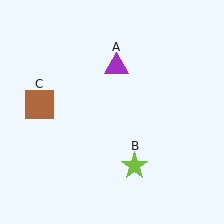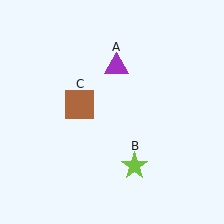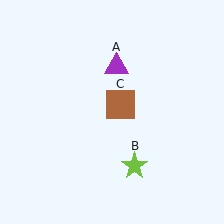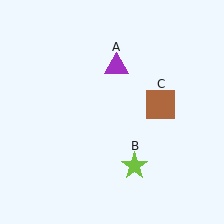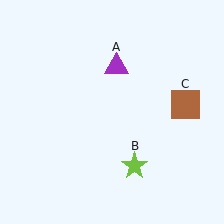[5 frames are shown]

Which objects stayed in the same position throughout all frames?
Purple triangle (object A) and lime star (object B) remained stationary.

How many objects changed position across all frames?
1 object changed position: brown square (object C).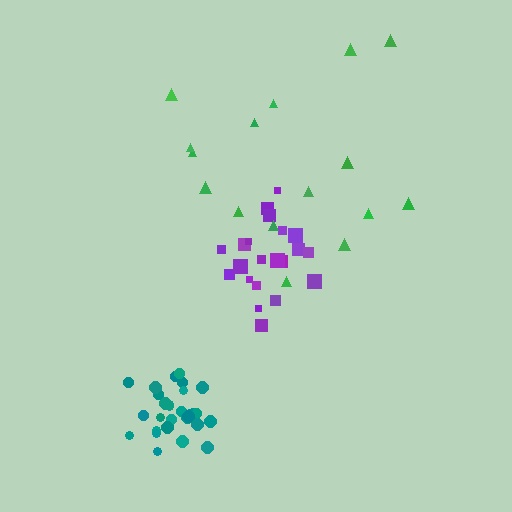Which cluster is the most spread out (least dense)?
Green.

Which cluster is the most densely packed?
Teal.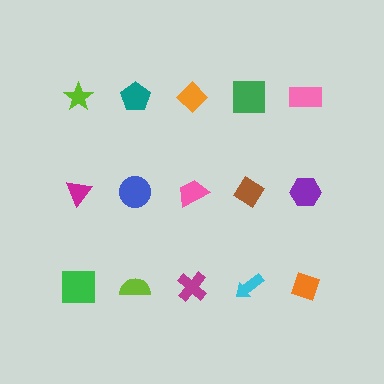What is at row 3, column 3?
A magenta cross.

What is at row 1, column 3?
An orange diamond.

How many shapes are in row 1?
5 shapes.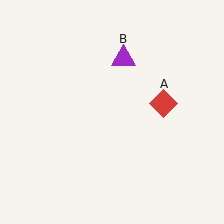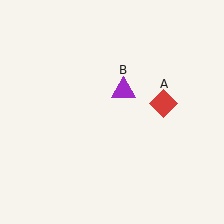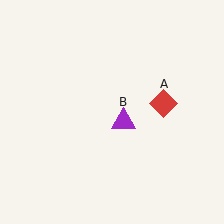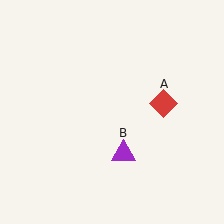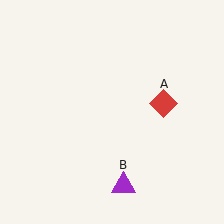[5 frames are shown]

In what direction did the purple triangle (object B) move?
The purple triangle (object B) moved down.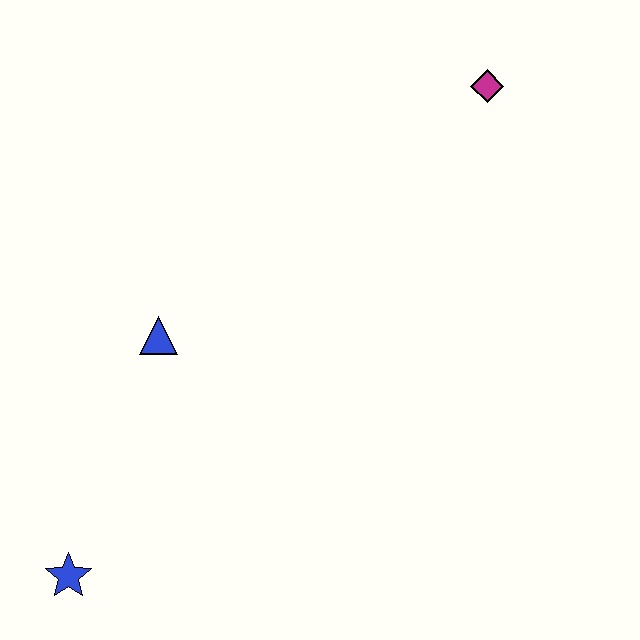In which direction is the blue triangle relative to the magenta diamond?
The blue triangle is to the left of the magenta diamond.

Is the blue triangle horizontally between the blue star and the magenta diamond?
Yes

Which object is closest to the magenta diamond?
The blue triangle is closest to the magenta diamond.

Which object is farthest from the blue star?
The magenta diamond is farthest from the blue star.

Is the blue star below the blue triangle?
Yes